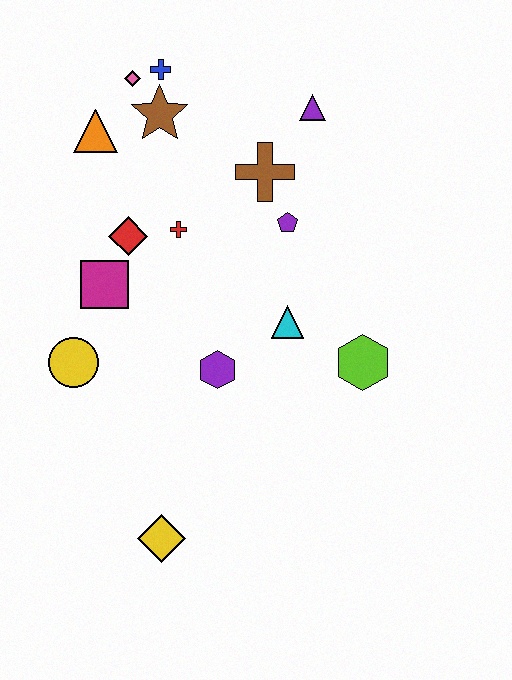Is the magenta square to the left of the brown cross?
Yes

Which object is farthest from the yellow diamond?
The blue cross is farthest from the yellow diamond.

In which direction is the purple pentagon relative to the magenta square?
The purple pentagon is to the right of the magenta square.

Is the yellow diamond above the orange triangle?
No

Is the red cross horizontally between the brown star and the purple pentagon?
Yes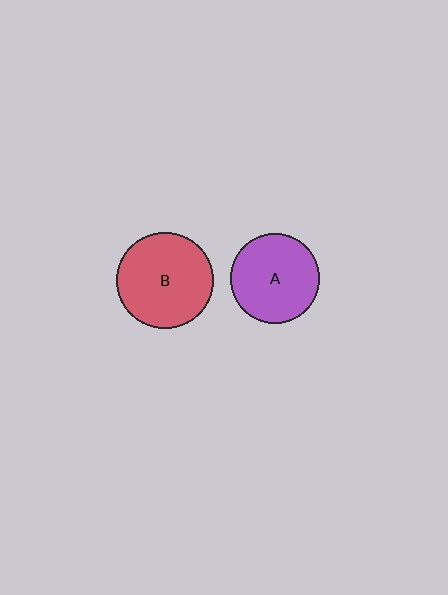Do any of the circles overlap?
No, none of the circles overlap.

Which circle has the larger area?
Circle B (red).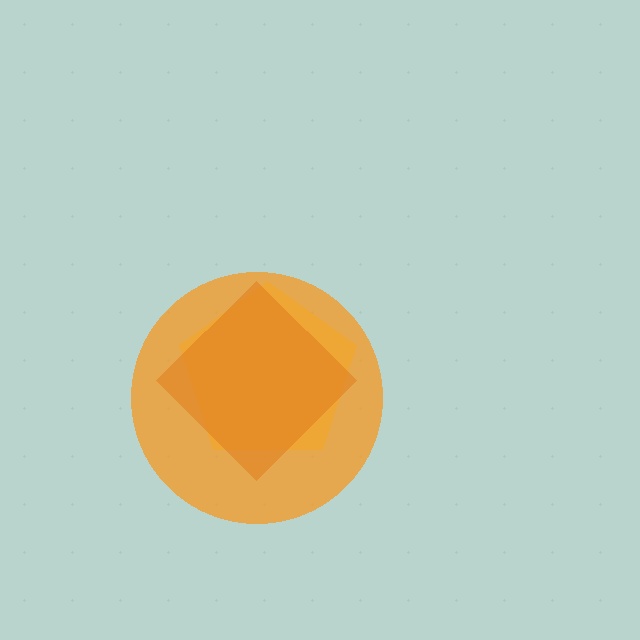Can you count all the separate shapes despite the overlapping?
Yes, there are 3 separate shapes.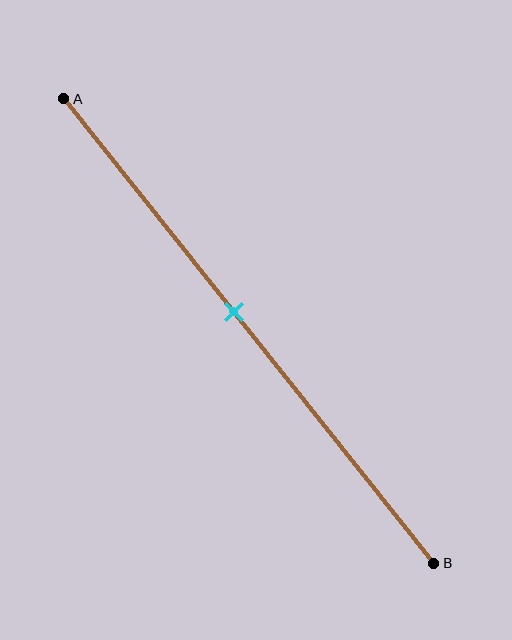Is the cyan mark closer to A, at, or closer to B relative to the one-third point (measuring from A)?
The cyan mark is closer to point B than the one-third point of segment AB.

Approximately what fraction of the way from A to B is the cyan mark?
The cyan mark is approximately 45% of the way from A to B.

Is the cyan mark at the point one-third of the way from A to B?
No, the mark is at about 45% from A, not at the 33% one-third point.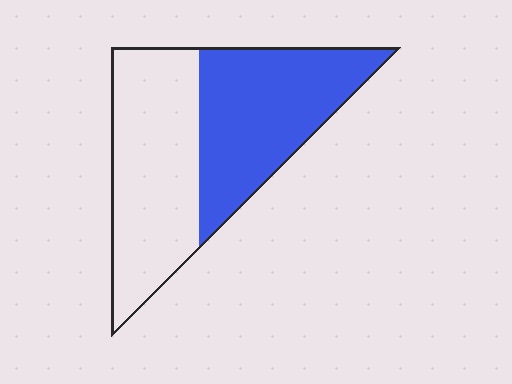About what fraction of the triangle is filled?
About one half (1/2).